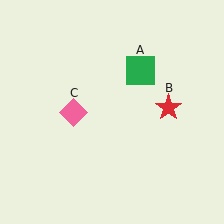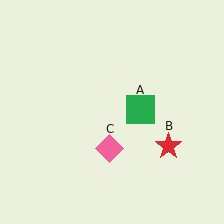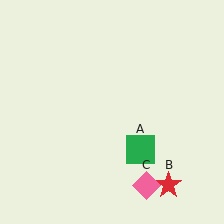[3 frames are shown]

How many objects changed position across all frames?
3 objects changed position: green square (object A), red star (object B), pink diamond (object C).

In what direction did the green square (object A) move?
The green square (object A) moved down.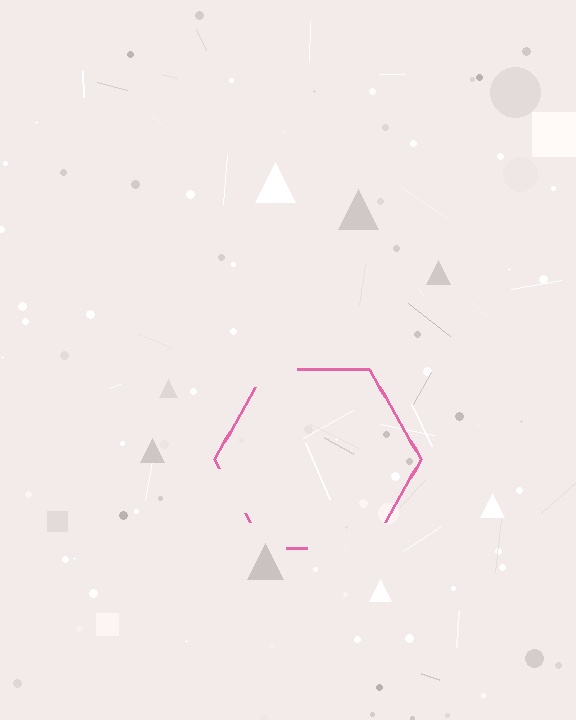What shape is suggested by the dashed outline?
The dashed outline suggests a hexagon.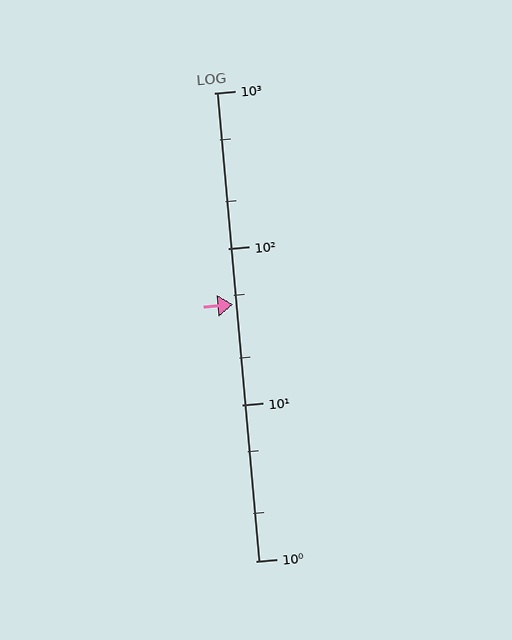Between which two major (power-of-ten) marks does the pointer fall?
The pointer is between 10 and 100.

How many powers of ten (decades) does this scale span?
The scale spans 3 decades, from 1 to 1000.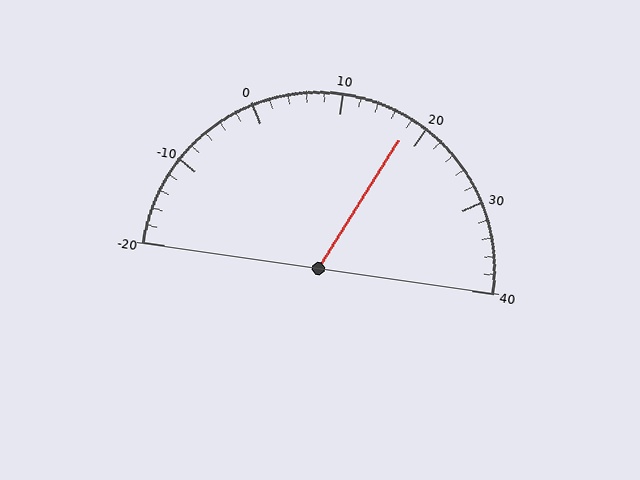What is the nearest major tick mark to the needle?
The nearest major tick mark is 20.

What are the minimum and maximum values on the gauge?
The gauge ranges from -20 to 40.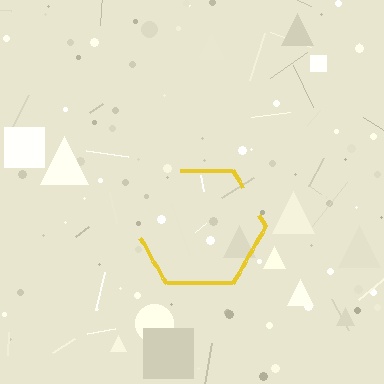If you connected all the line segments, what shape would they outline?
They would outline a hexagon.